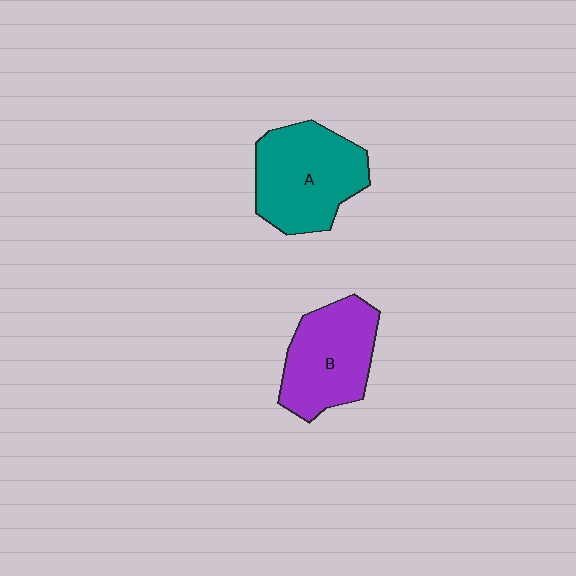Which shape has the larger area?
Shape A (teal).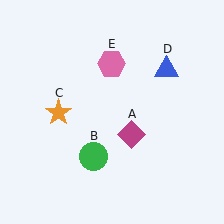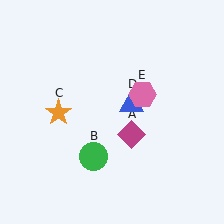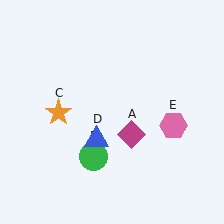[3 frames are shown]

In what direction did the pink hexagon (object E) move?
The pink hexagon (object E) moved down and to the right.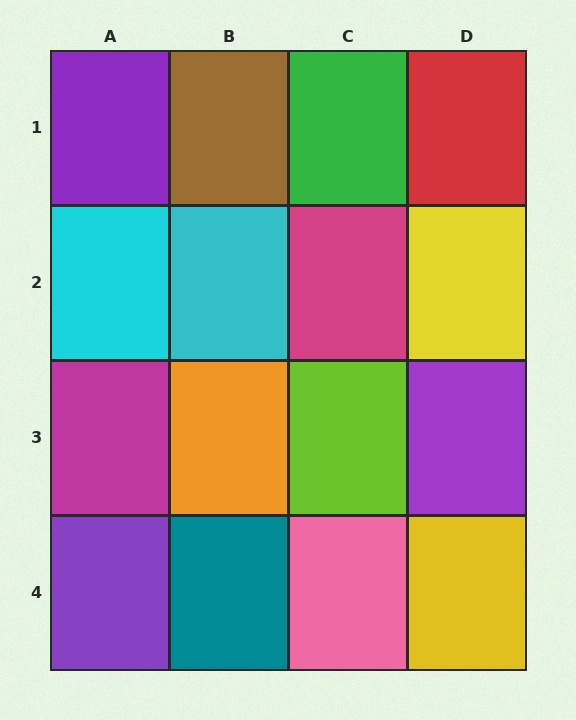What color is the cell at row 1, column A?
Purple.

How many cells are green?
1 cell is green.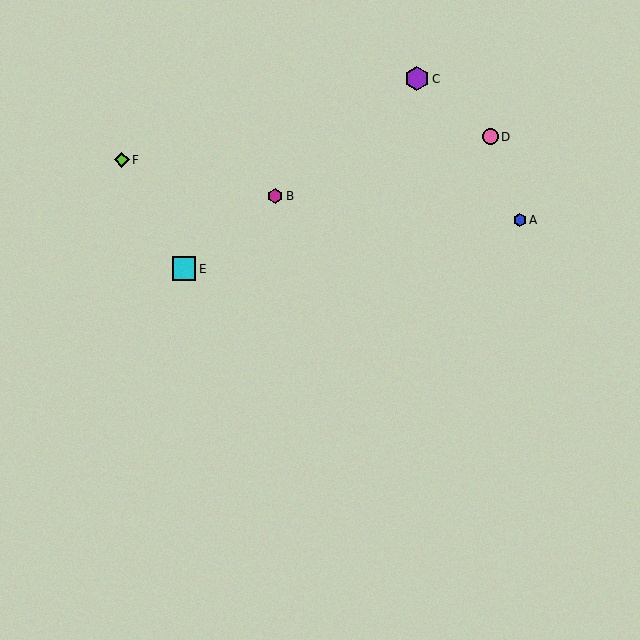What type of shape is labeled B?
Shape B is a magenta hexagon.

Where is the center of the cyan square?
The center of the cyan square is at (184, 269).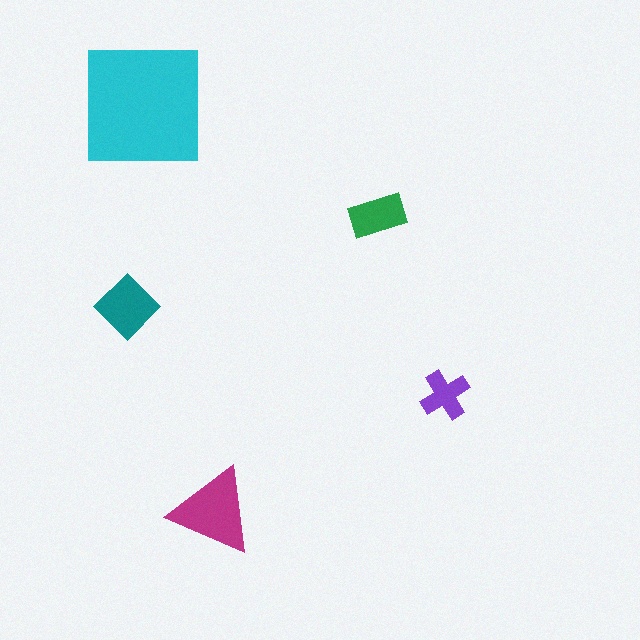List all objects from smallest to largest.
The purple cross, the green rectangle, the teal diamond, the magenta triangle, the cyan square.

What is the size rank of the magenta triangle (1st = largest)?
2nd.